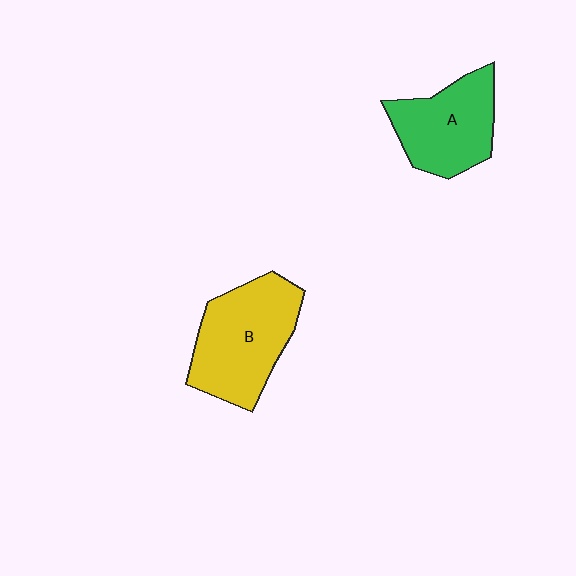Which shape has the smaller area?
Shape A (green).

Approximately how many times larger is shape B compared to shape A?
Approximately 1.3 times.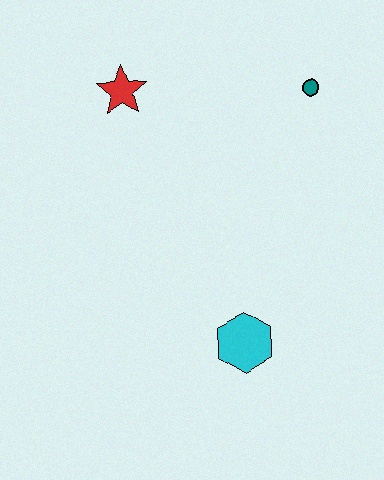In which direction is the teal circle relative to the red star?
The teal circle is to the right of the red star.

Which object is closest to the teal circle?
The red star is closest to the teal circle.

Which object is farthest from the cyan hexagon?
The red star is farthest from the cyan hexagon.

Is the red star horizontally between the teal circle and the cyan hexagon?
No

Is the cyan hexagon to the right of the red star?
Yes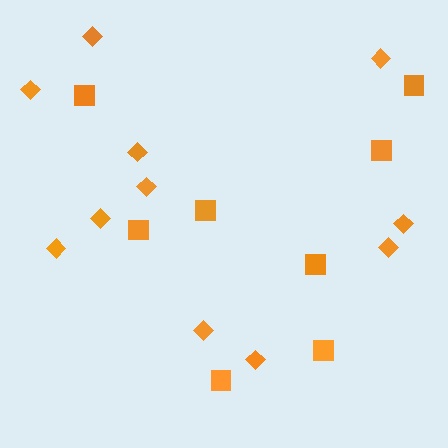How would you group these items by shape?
There are 2 groups: one group of diamonds (11) and one group of squares (8).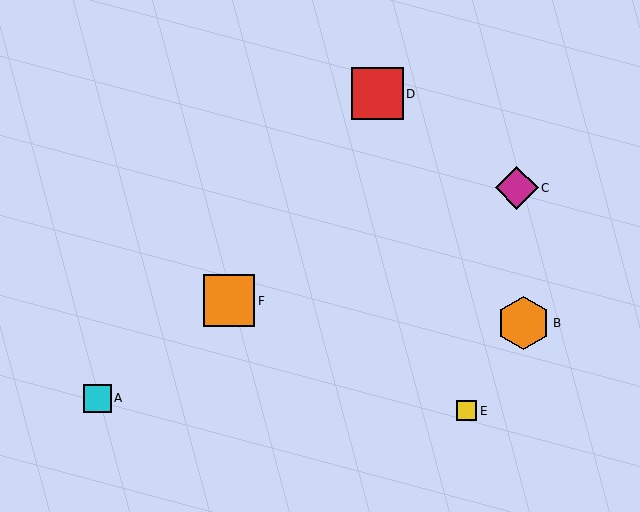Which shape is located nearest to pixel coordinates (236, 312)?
The orange square (labeled F) at (229, 301) is nearest to that location.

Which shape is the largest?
The orange hexagon (labeled B) is the largest.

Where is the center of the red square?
The center of the red square is at (377, 94).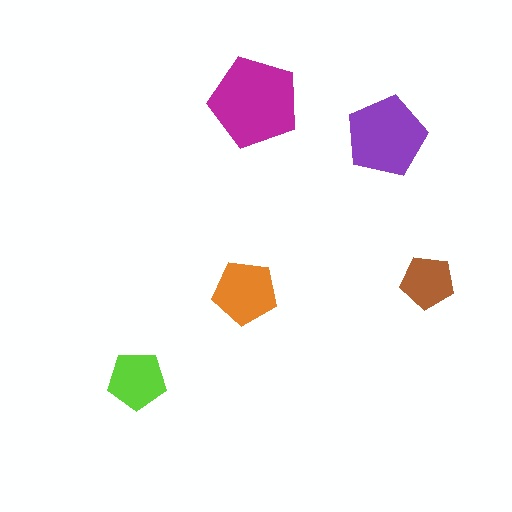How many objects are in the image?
There are 5 objects in the image.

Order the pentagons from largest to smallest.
the magenta one, the purple one, the orange one, the lime one, the brown one.